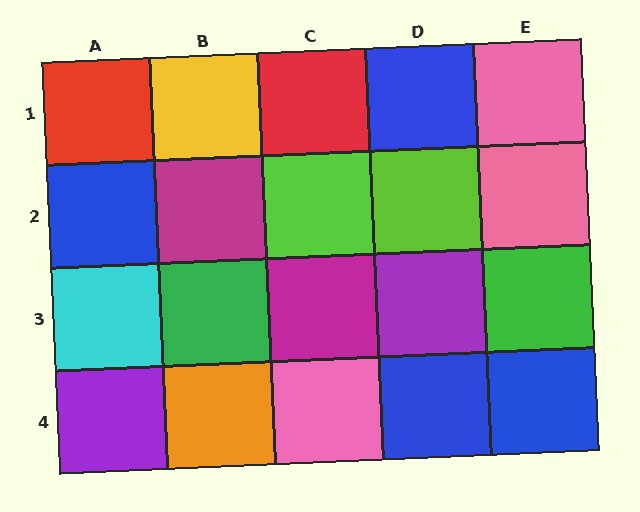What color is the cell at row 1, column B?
Yellow.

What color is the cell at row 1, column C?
Red.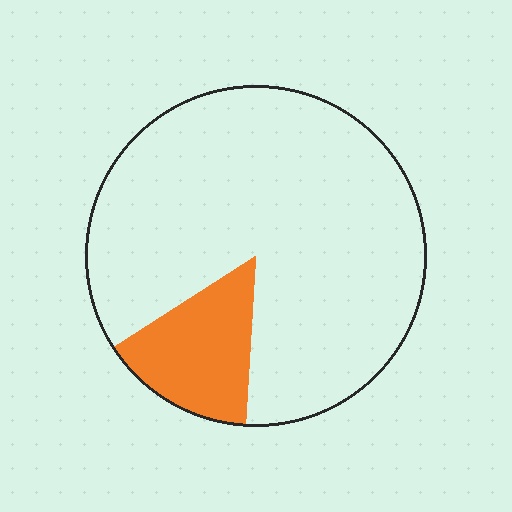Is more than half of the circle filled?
No.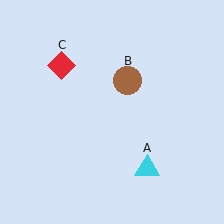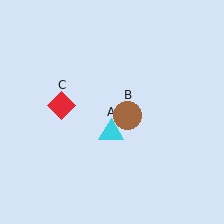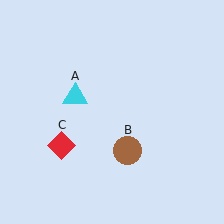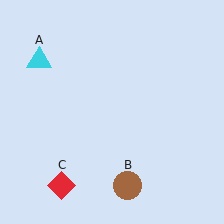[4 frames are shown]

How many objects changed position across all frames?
3 objects changed position: cyan triangle (object A), brown circle (object B), red diamond (object C).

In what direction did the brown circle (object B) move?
The brown circle (object B) moved down.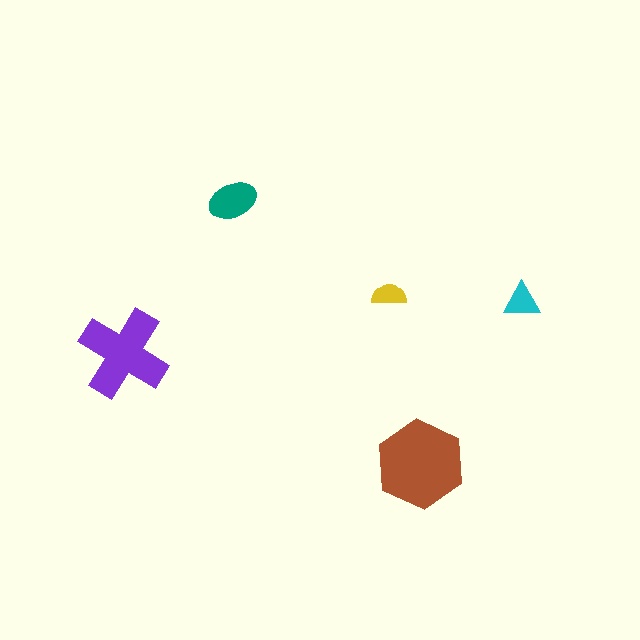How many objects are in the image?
There are 5 objects in the image.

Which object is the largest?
The brown hexagon.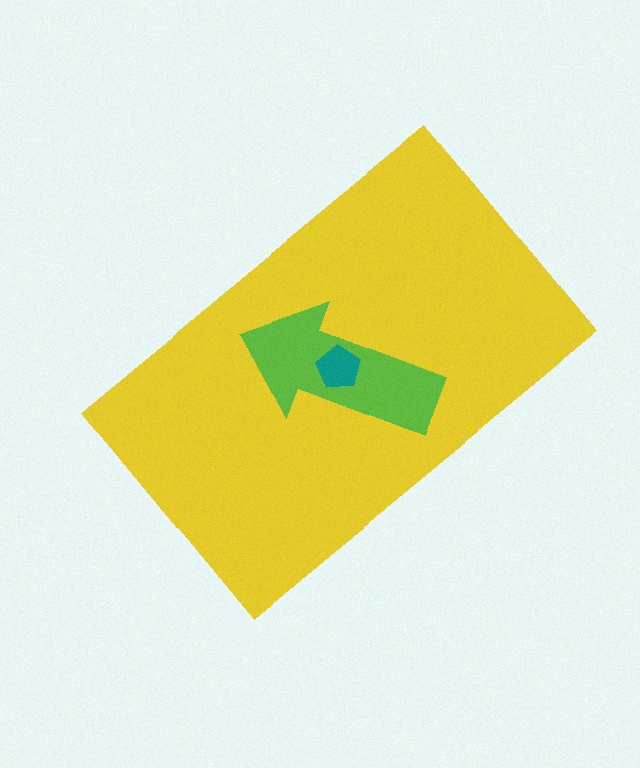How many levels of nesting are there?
3.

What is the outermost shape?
The yellow rectangle.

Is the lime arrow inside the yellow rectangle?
Yes.